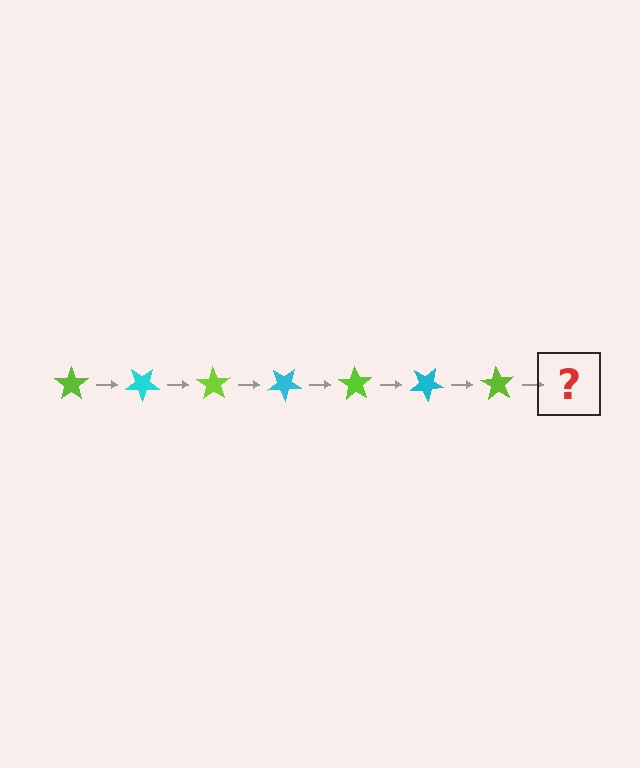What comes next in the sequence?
The next element should be a cyan star, rotated 245 degrees from the start.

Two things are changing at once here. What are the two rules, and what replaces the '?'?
The two rules are that it rotates 35 degrees each step and the color cycles through lime and cyan. The '?' should be a cyan star, rotated 245 degrees from the start.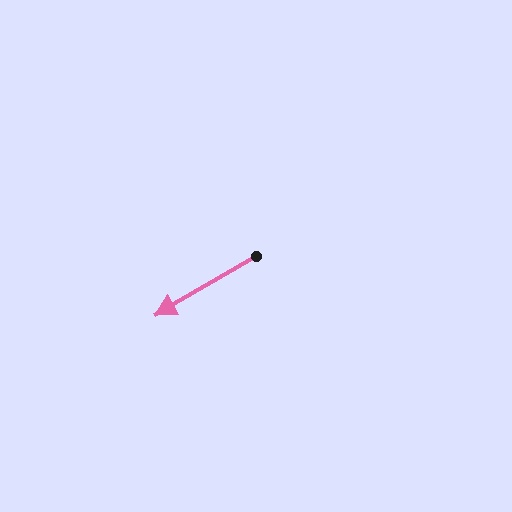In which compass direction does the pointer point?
Southwest.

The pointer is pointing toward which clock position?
Roughly 8 o'clock.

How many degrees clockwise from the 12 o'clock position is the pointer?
Approximately 240 degrees.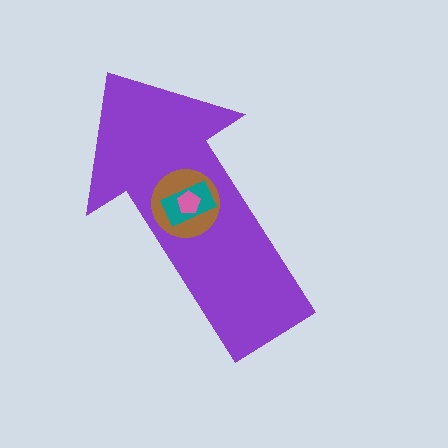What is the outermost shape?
The purple arrow.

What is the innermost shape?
The pink pentagon.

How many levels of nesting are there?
4.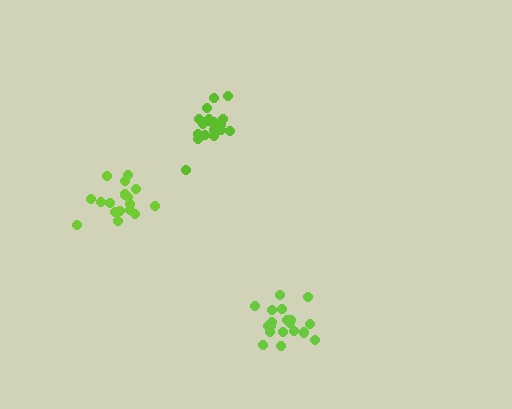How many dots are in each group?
Group 1: 20 dots, Group 2: 19 dots, Group 3: 17 dots (56 total).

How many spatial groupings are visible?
There are 3 spatial groupings.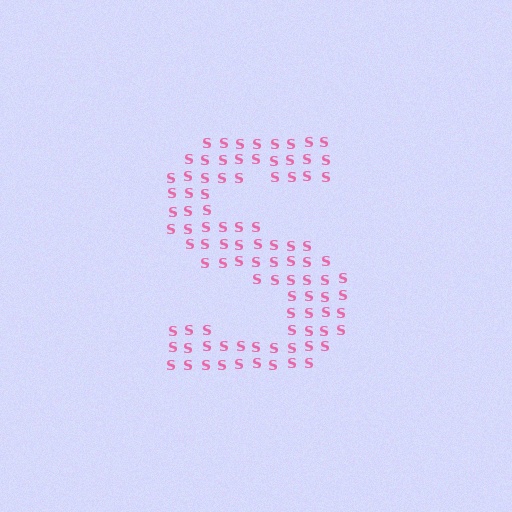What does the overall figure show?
The overall figure shows the letter S.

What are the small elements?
The small elements are letter S's.